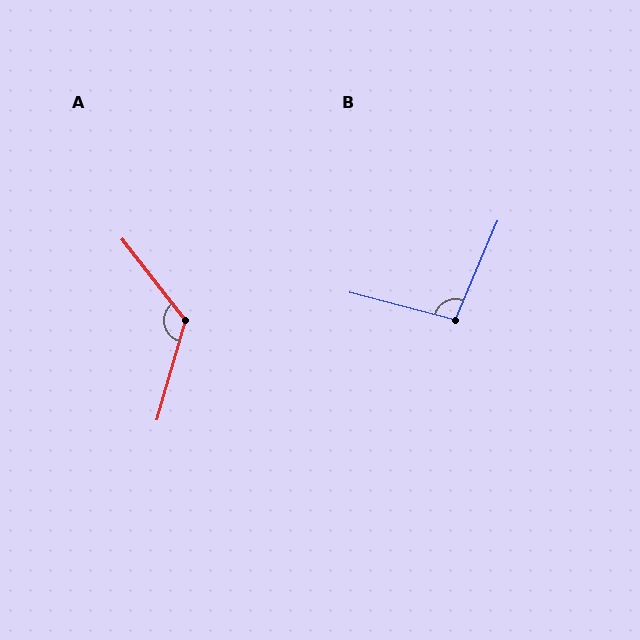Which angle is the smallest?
B, at approximately 98 degrees.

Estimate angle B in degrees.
Approximately 98 degrees.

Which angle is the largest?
A, at approximately 126 degrees.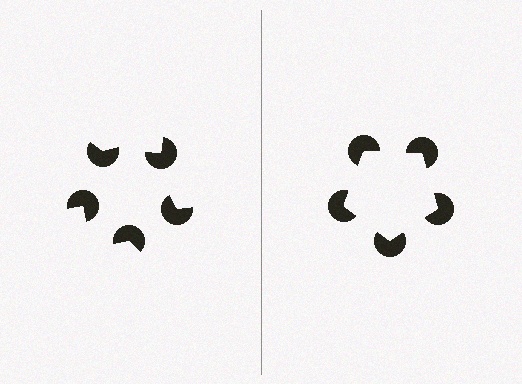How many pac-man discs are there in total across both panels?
10 — 5 on each side.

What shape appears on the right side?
An illusory pentagon.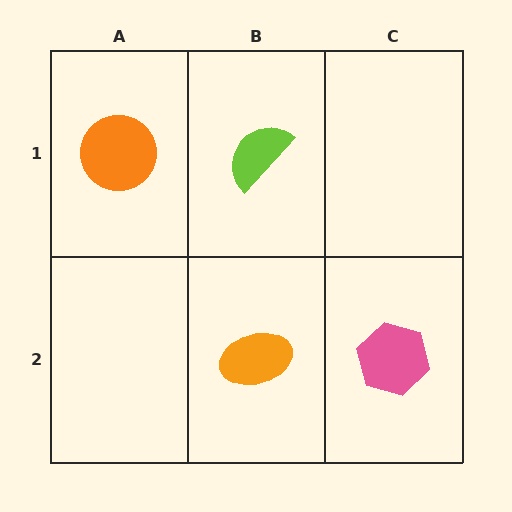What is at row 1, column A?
An orange circle.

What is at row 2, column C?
A pink hexagon.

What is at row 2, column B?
An orange ellipse.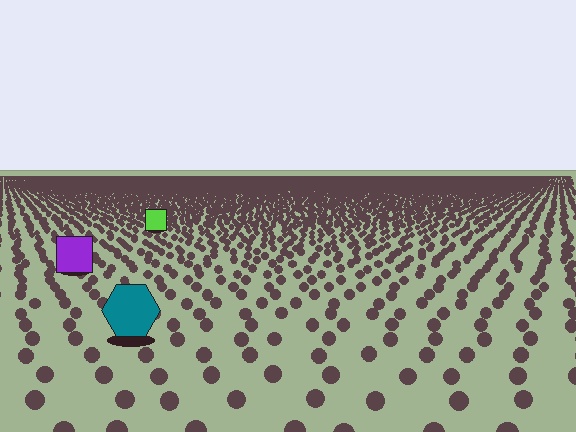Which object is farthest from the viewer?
The lime square is farthest from the viewer. It appears smaller and the ground texture around it is denser.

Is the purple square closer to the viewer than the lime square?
Yes. The purple square is closer — you can tell from the texture gradient: the ground texture is coarser near it.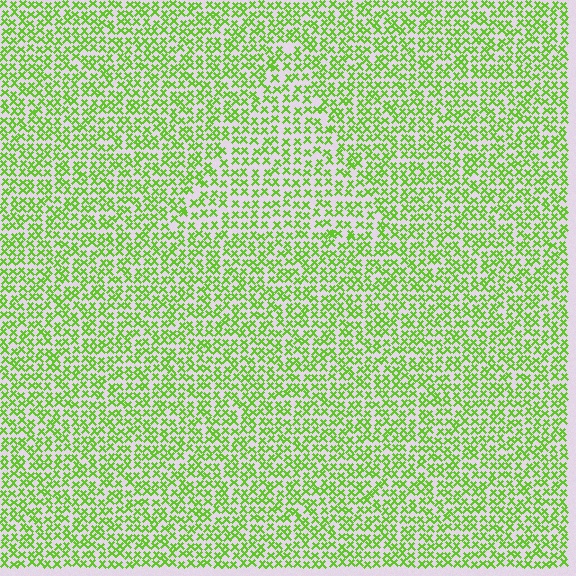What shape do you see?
I see a triangle.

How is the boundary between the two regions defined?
The boundary is defined by a change in element density (approximately 1.4x ratio). All elements are the same color, size, and shape.